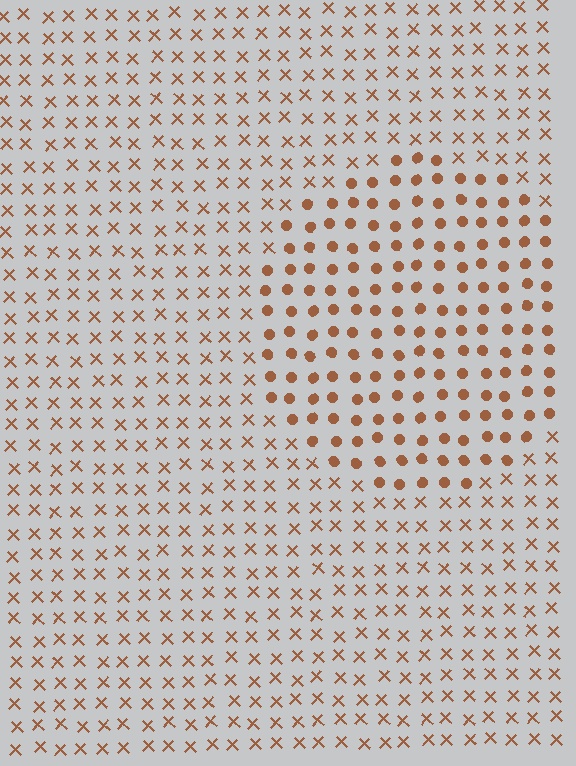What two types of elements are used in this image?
The image uses circles inside the circle region and X marks outside it.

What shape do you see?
I see a circle.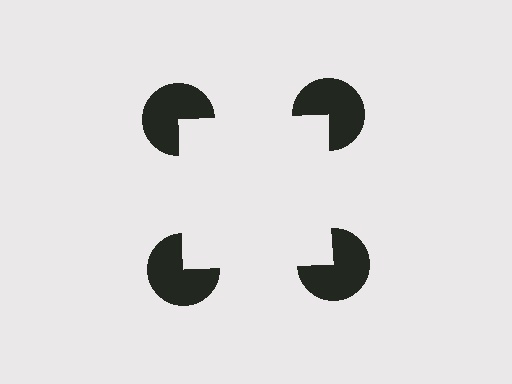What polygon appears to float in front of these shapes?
An illusory square — its edges are inferred from the aligned wedge cuts in the pac-man discs, not physically drawn.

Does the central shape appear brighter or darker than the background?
It typically appears slightly brighter than the background, even though no actual brightness change is drawn.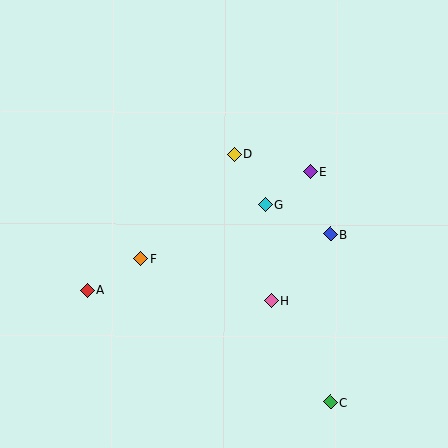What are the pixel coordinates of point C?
Point C is at (330, 402).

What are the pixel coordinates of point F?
Point F is at (140, 258).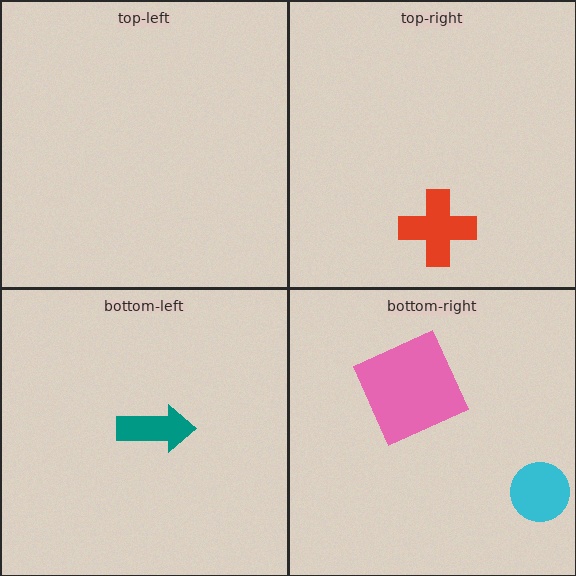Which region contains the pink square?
The bottom-right region.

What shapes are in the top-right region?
The red cross.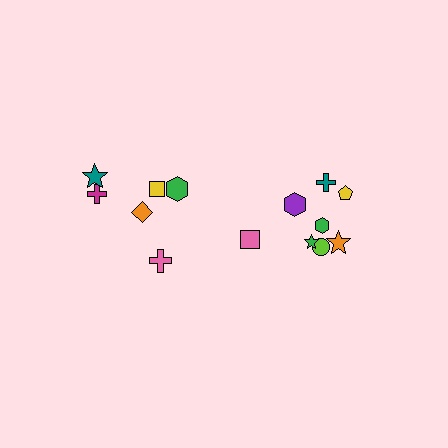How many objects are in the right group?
There are 8 objects.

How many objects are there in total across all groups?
There are 14 objects.